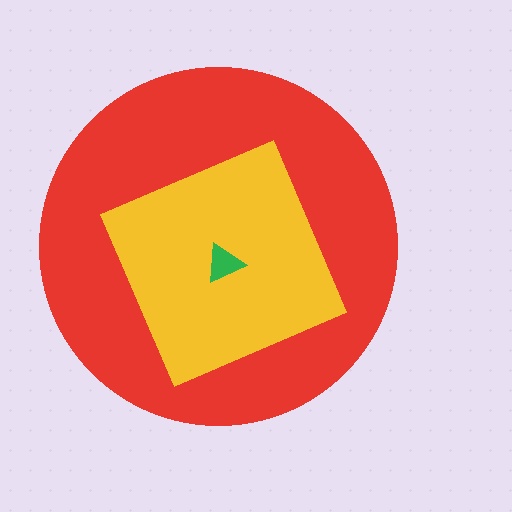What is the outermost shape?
The red circle.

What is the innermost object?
The green triangle.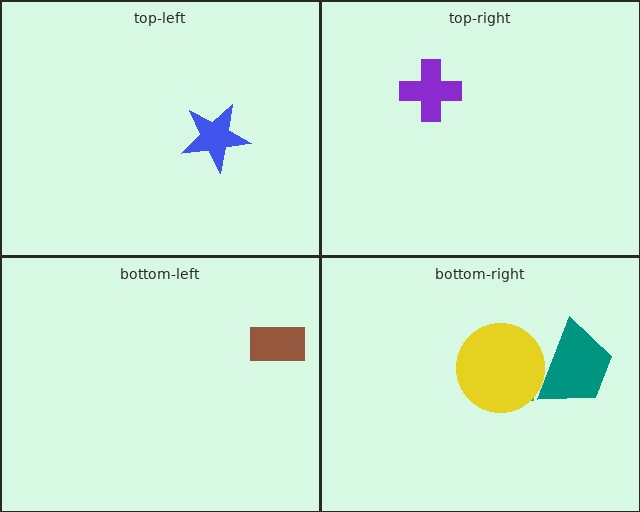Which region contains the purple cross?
The top-right region.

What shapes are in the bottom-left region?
The brown rectangle.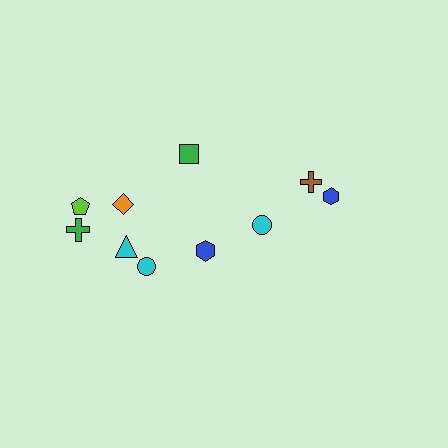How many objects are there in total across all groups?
There are 10 objects.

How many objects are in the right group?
There are 4 objects.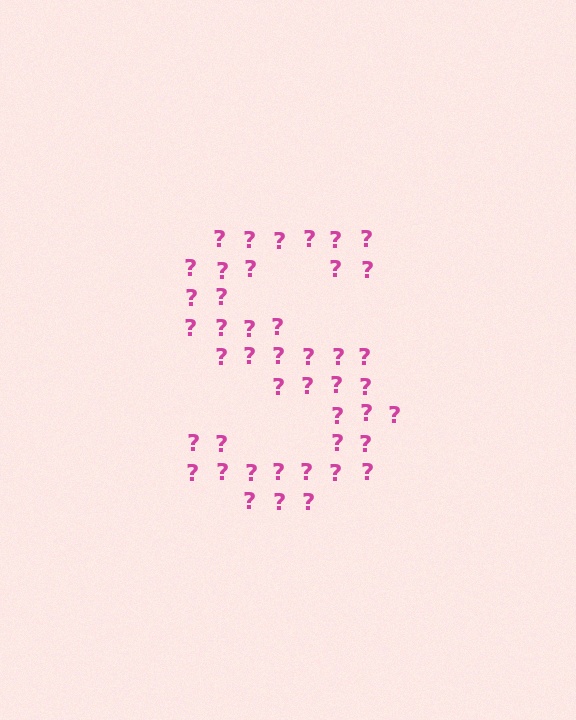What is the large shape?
The large shape is the letter S.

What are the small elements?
The small elements are question marks.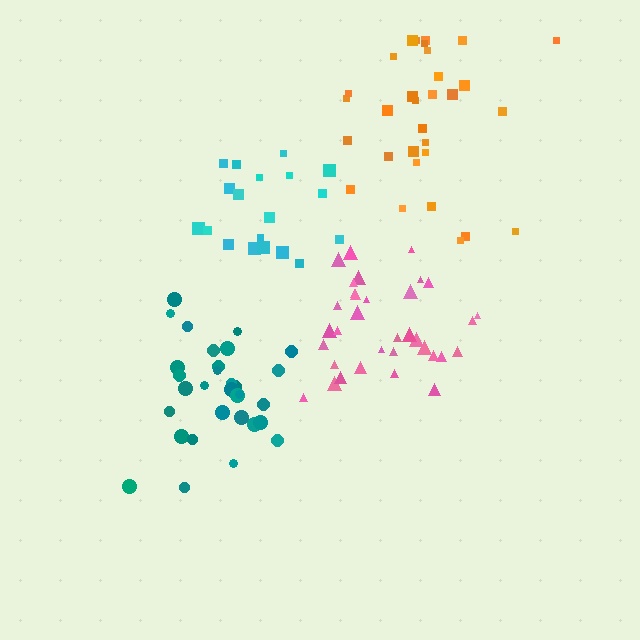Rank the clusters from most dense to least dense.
cyan, teal, pink, orange.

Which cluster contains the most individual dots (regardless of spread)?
Pink (34).